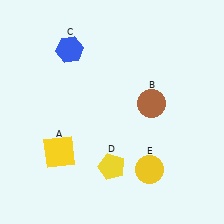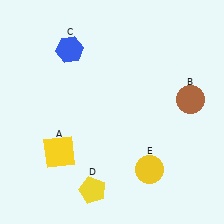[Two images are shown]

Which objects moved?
The objects that moved are: the brown circle (B), the yellow pentagon (D).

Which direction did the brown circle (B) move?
The brown circle (B) moved right.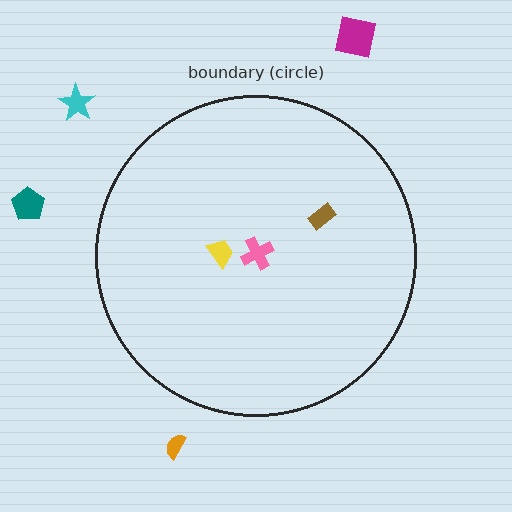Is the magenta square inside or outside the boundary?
Outside.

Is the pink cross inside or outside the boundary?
Inside.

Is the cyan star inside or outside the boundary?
Outside.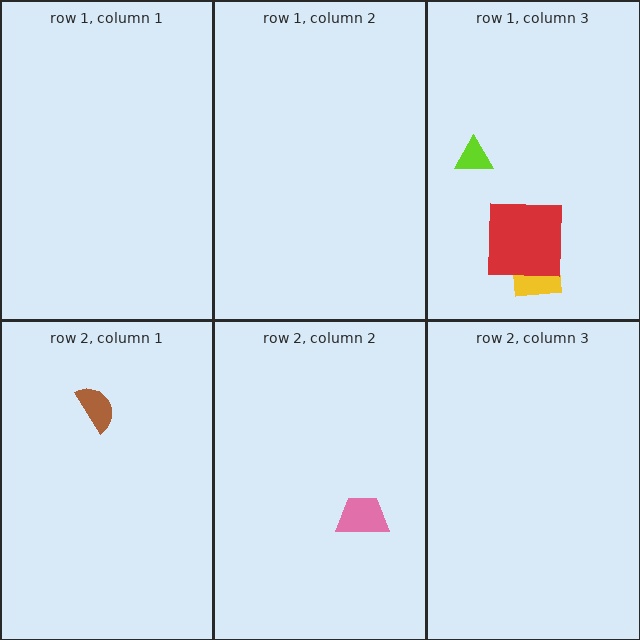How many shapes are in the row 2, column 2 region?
1.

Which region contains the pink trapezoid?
The row 2, column 2 region.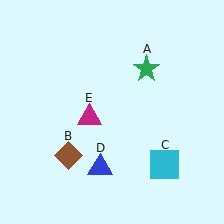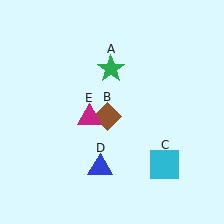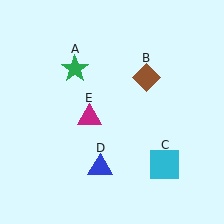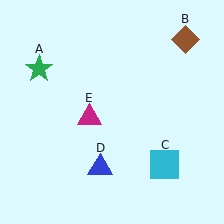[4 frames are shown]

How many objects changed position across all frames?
2 objects changed position: green star (object A), brown diamond (object B).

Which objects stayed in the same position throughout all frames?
Cyan square (object C) and blue triangle (object D) and magenta triangle (object E) remained stationary.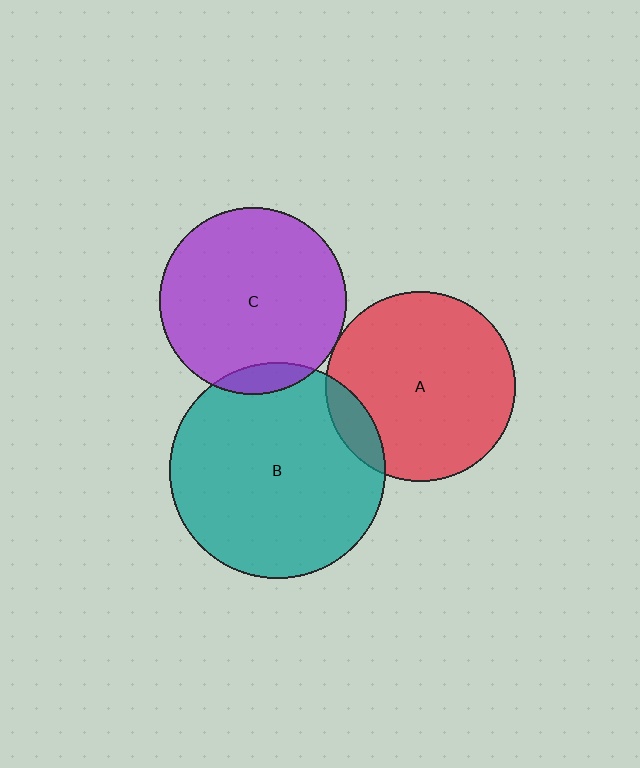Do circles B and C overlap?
Yes.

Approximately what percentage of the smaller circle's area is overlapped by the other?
Approximately 10%.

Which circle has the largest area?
Circle B (teal).